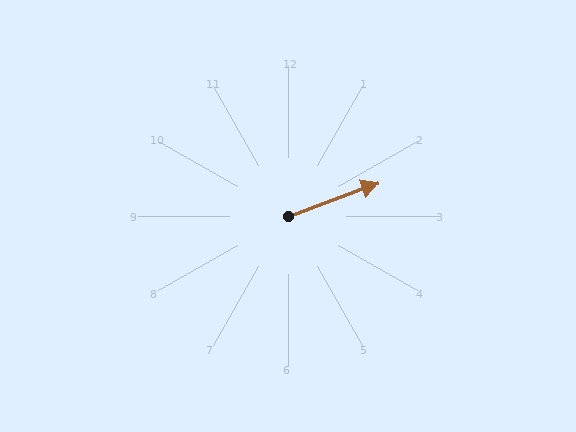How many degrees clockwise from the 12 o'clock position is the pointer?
Approximately 70 degrees.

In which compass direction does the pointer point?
East.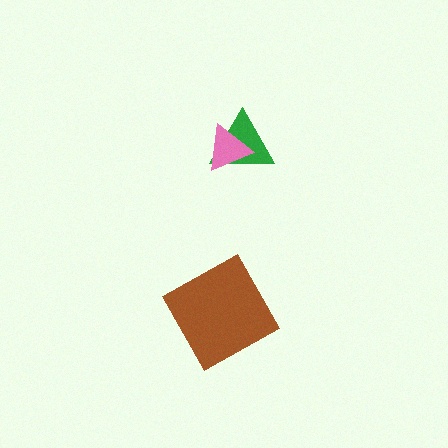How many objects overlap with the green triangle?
1 object overlaps with the green triangle.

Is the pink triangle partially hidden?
No, no other shape covers it.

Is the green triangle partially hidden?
Yes, it is partially covered by another shape.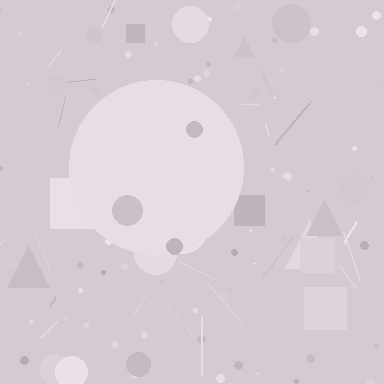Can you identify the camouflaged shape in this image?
The camouflaged shape is a circle.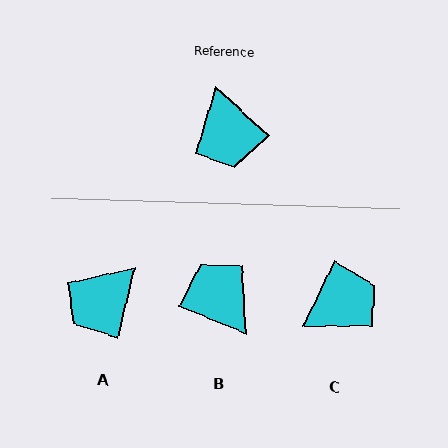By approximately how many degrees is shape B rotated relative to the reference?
Approximately 160 degrees clockwise.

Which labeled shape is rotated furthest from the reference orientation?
B, about 160 degrees away.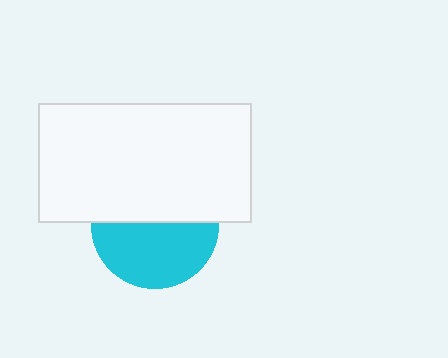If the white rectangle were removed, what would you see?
You would see the complete cyan circle.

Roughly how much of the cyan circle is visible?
About half of it is visible (roughly 52%).